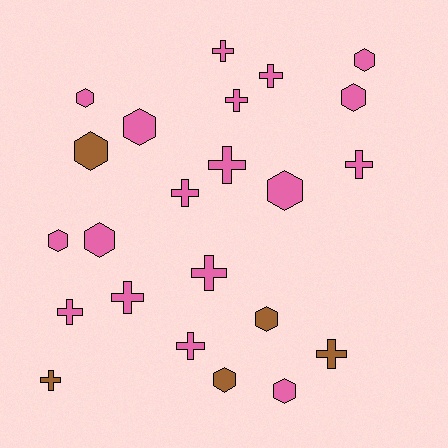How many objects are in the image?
There are 23 objects.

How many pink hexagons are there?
There are 8 pink hexagons.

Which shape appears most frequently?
Cross, with 12 objects.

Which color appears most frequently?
Pink, with 18 objects.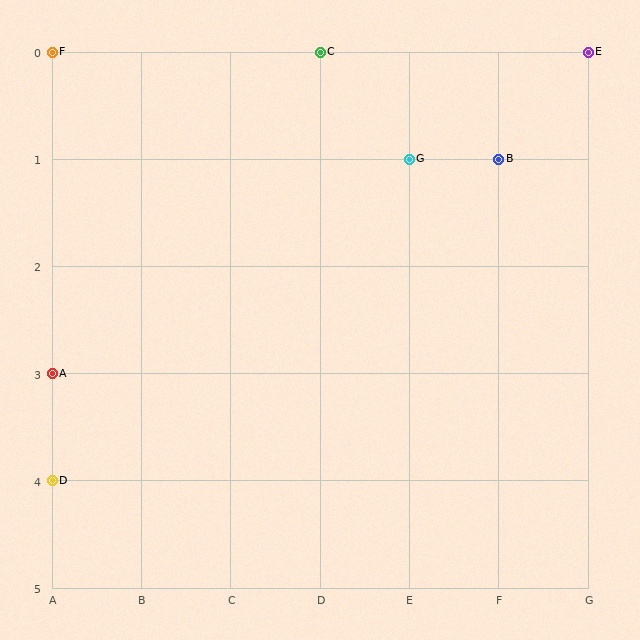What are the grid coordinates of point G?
Point G is at grid coordinates (E, 1).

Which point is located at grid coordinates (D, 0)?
Point C is at (D, 0).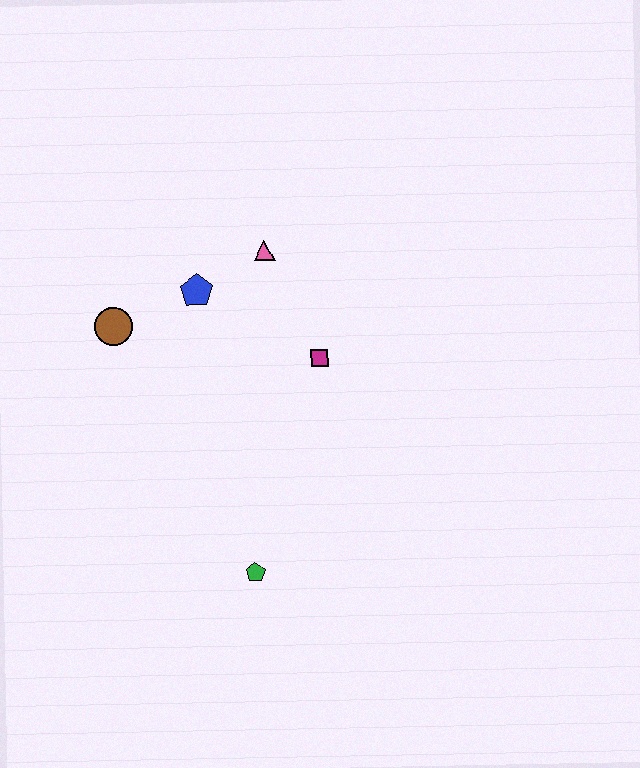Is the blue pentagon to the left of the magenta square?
Yes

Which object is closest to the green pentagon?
The magenta square is closest to the green pentagon.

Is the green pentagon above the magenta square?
No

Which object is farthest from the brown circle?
The green pentagon is farthest from the brown circle.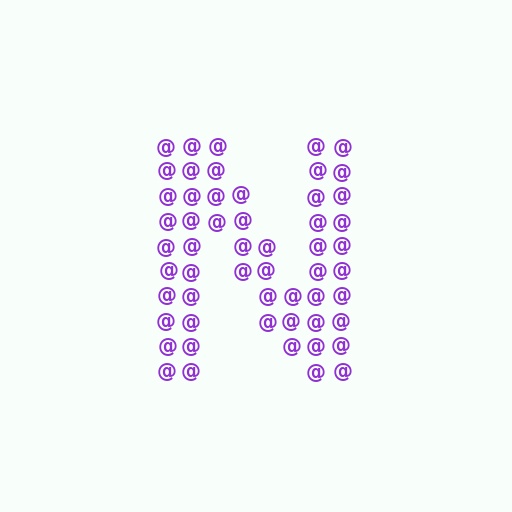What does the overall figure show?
The overall figure shows the letter N.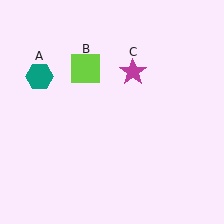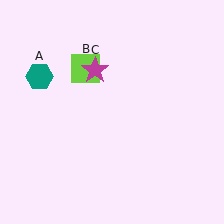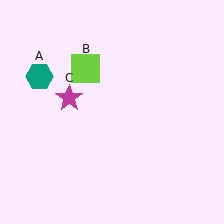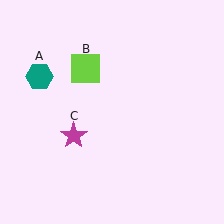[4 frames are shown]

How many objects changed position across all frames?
1 object changed position: magenta star (object C).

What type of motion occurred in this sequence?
The magenta star (object C) rotated counterclockwise around the center of the scene.